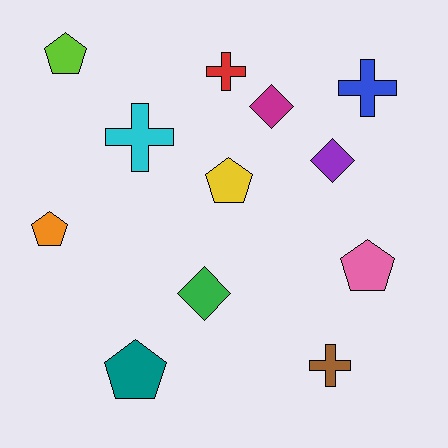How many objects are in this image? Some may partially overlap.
There are 12 objects.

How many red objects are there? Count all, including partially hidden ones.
There is 1 red object.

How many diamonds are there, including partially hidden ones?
There are 3 diamonds.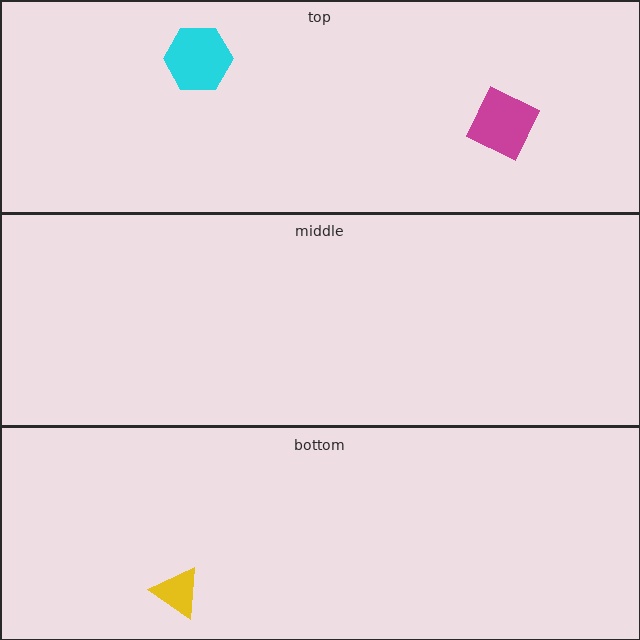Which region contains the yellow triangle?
The bottom region.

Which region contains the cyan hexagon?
The top region.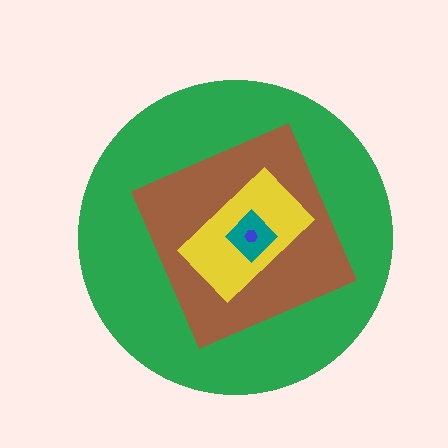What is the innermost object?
The blue hexagon.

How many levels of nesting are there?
5.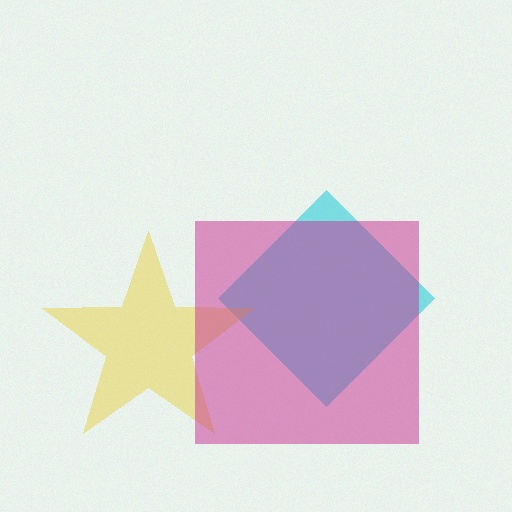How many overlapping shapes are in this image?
There are 3 overlapping shapes in the image.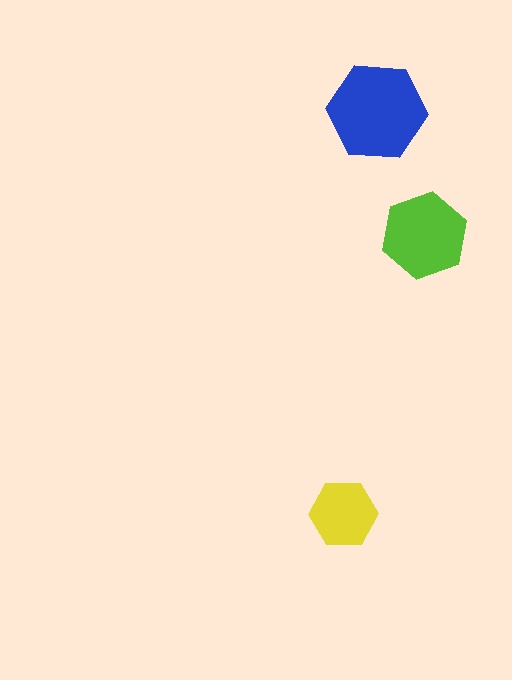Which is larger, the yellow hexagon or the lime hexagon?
The lime one.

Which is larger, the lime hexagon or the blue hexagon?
The blue one.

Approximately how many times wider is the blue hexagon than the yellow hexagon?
About 1.5 times wider.